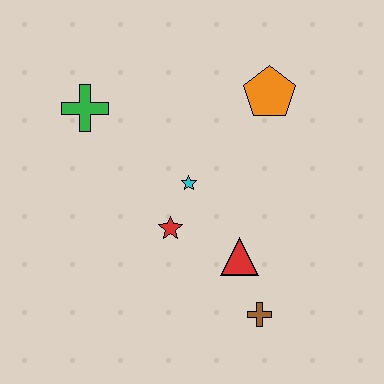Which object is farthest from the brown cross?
The green cross is farthest from the brown cross.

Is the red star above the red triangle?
Yes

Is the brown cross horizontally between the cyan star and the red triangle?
No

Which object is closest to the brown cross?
The red triangle is closest to the brown cross.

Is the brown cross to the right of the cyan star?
Yes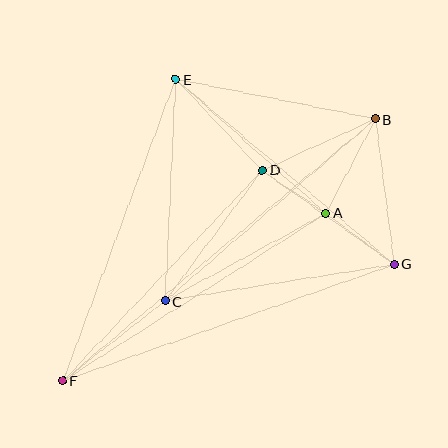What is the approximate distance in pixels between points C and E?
The distance between C and E is approximately 222 pixels.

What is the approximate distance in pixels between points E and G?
The distance between E and G is approximately 286 pixels.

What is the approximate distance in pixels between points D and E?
The distance between D and E is approximately 126 pixels.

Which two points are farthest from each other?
Points B and F are farthest from each other.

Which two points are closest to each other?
Points A and D are closest to each other.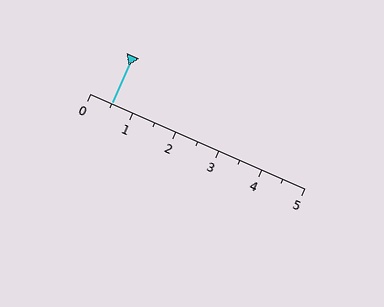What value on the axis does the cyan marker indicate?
The marker indicates approximately 0.5.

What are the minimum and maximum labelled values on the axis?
The axis runs from 0 to 5.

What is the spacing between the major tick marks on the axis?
The major ticks are spaced 1 apart.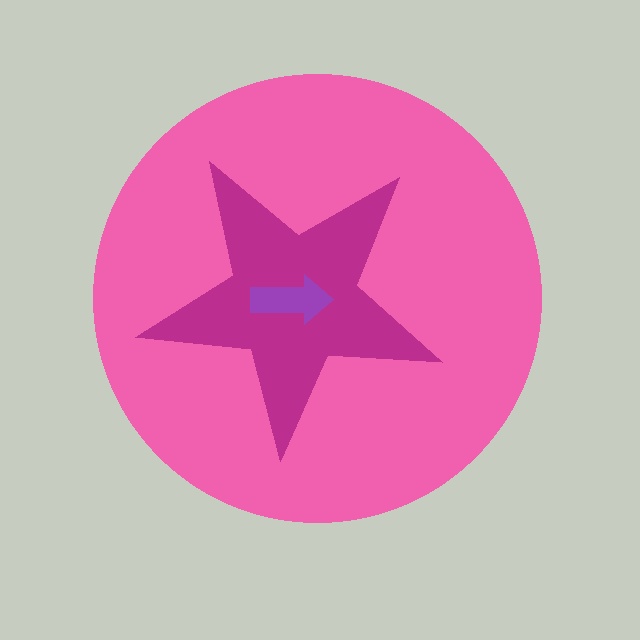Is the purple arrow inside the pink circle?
Yes.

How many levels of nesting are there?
3.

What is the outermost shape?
The pink circle.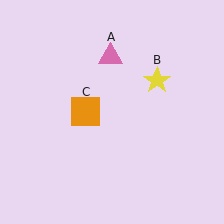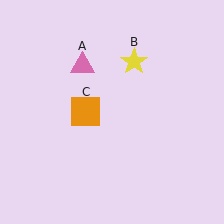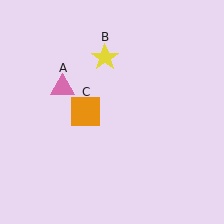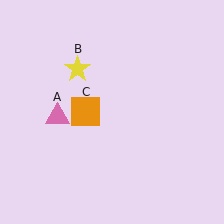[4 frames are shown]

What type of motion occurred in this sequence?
The pink triangle (object A), yellow star (object B) rotated counterclockwise around the center of the scene.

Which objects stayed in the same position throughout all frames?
Orange square (object C) remained stationary.